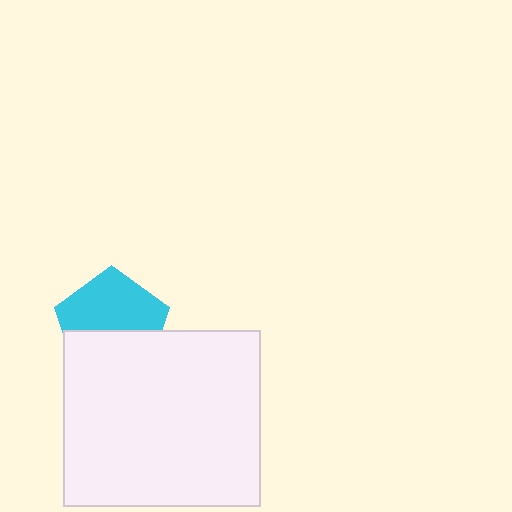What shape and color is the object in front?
The object in front is a white rectangle.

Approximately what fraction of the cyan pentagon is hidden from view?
Roughly 45% of the cyan pentagon is hidden behind the white rectangle.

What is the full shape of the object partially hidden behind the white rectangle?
The partially hidden object is a cyan pentagon.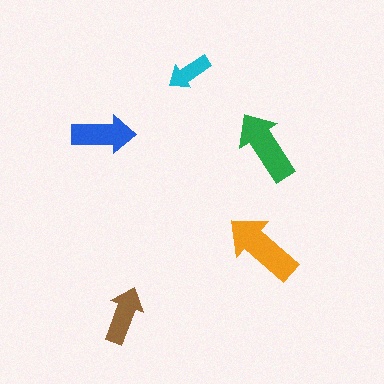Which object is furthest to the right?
The green arrow is rightmost.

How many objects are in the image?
There are 5 objects in the image.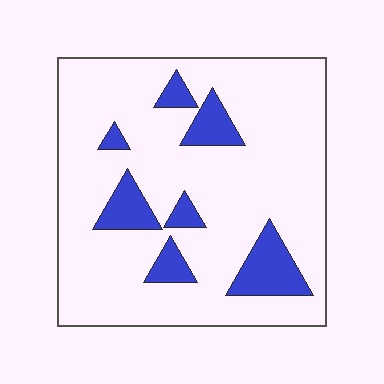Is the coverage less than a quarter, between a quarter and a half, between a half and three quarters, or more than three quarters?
Less than a quarter.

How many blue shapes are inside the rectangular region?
7.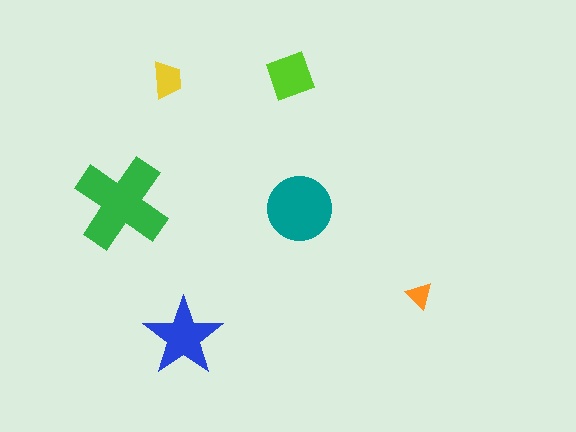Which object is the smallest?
The orange triangle.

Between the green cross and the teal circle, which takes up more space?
The green cross.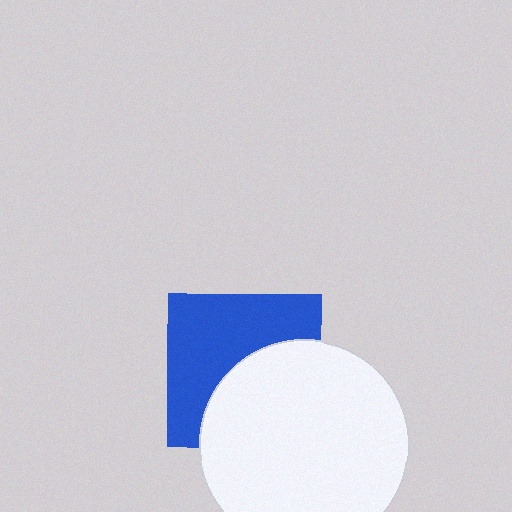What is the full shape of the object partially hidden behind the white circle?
The partially hidden object is a blue square.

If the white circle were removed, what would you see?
You would see the complete blue square.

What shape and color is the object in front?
The object in front is a white circle.